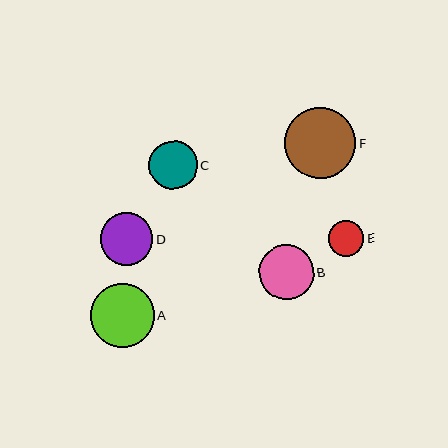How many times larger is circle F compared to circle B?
Circle F is approximately 1.3 times the size of circle B.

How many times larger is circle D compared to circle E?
Circle D is approximately 1.5 times the size of circle E.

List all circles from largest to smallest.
From largest to smallest: F, A, B, D, C, E.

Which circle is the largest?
Circle F is the largest with a size of approximately 71 pixels.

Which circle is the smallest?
Circle E is the smallest with a size of approximately 36 pixels.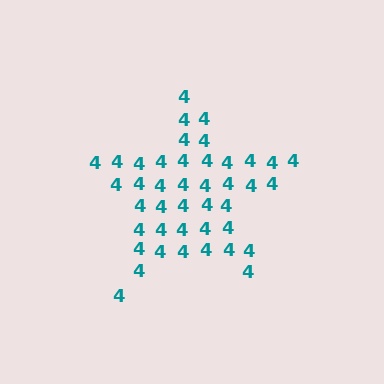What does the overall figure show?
The overall figure shows a star.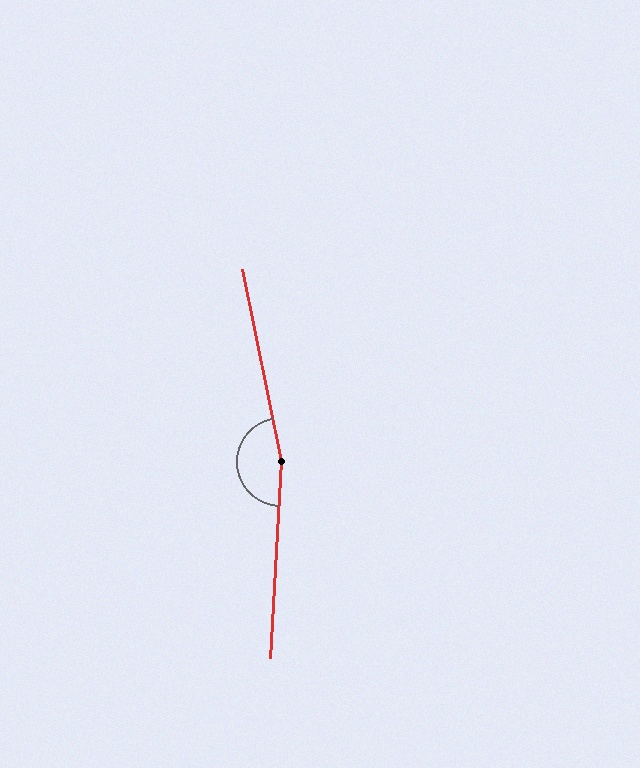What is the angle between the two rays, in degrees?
Approximately 165 degrees.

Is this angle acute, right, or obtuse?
It is obtuse.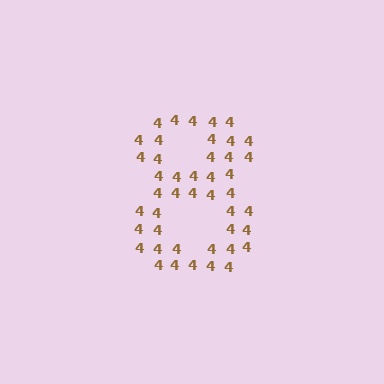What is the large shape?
The large shape is the digit 8.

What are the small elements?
The small elements are digit 4's.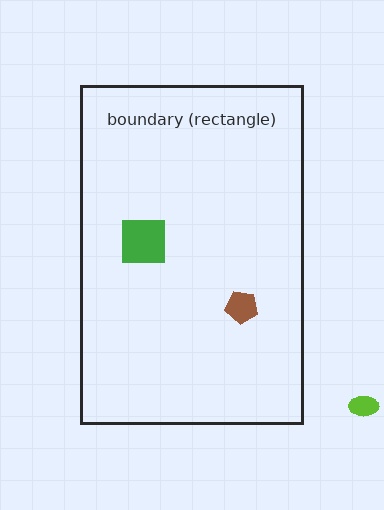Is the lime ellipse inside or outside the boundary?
Outside.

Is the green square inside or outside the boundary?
Inside.